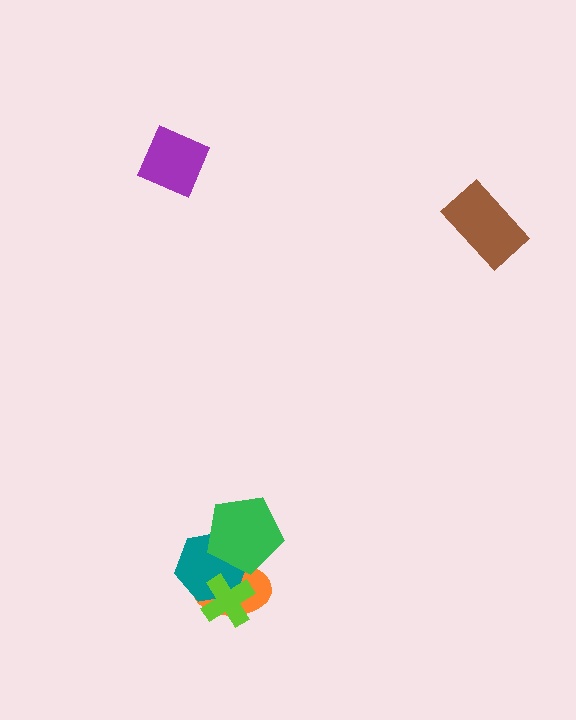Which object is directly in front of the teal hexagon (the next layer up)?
The green pentagon is directly in front of the teal hexagon.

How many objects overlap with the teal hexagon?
3 objects overlap with the teal hexagon.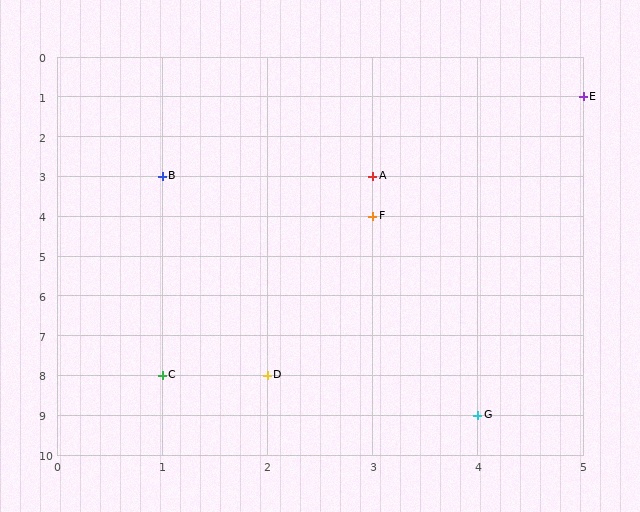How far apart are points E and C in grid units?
Points E and C are 4 columns and 7 rows apart (about 8.1 grid units diagonally).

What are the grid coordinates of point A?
Point A is at grid coordinates (3, 3).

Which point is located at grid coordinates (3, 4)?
Point F is at (3, 4).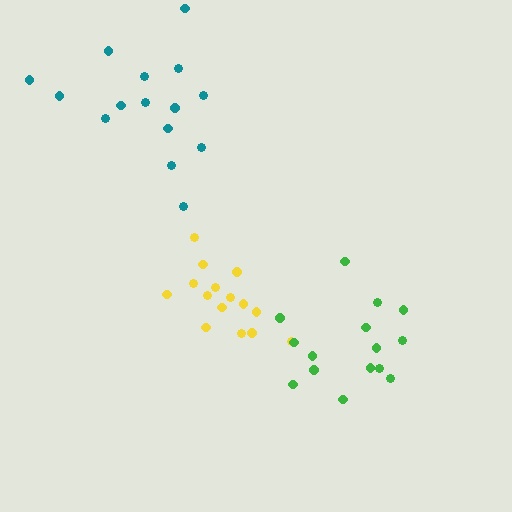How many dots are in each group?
Group 1: 15 dots, Group 2: 15 dots, Group 3: 15 dots (45 total).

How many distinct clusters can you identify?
There are 3 distinct clusters.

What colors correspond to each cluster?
The clusters are colored: yellow, green, teal.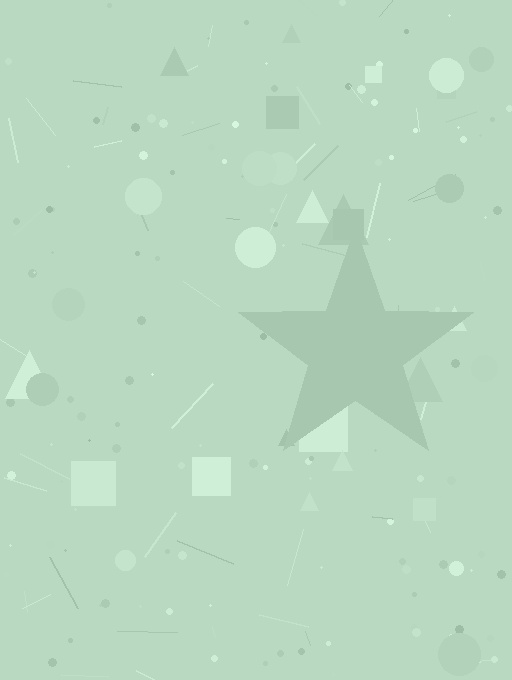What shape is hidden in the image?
A star is hidden in the image.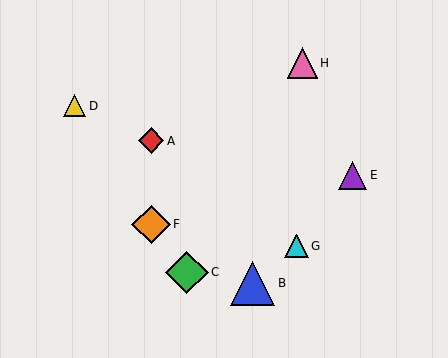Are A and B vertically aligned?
No, A is at x≈151 and B is at x≈253.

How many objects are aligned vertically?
2 objects (A, F) are aligned vertically.